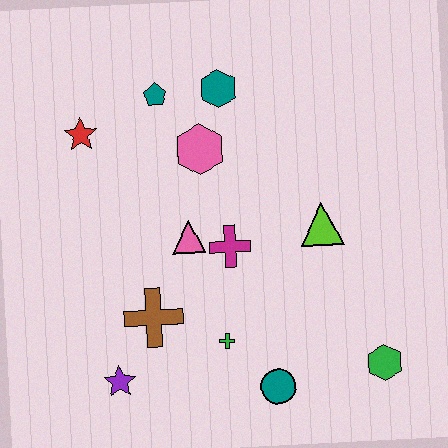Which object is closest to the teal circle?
The green cross is closest to the teal circle.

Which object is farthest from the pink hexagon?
The green hexagon is farthest from the pink hexagon.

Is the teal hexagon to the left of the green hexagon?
Yes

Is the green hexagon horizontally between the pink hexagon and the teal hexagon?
No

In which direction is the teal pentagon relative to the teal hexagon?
The teal pentagon is to the left of the teal hexagon.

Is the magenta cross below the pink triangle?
Yes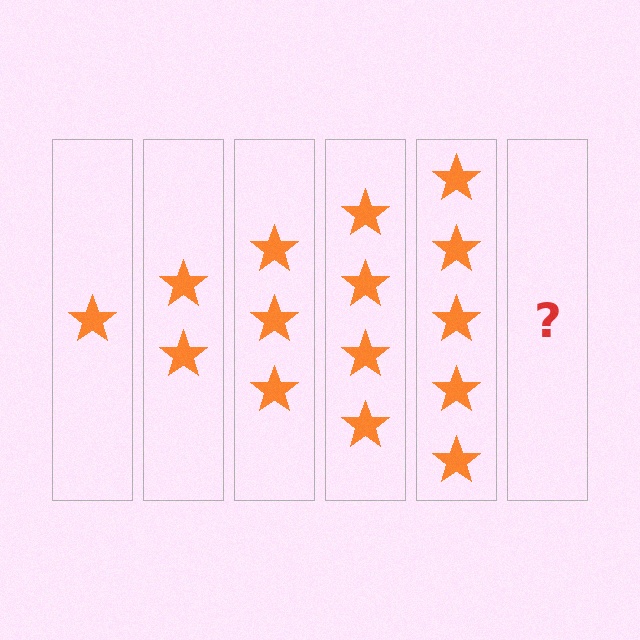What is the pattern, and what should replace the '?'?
The pattern is that each step adds one more star. The '?' should be 6 stars.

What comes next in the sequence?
The next element should be 6 stars.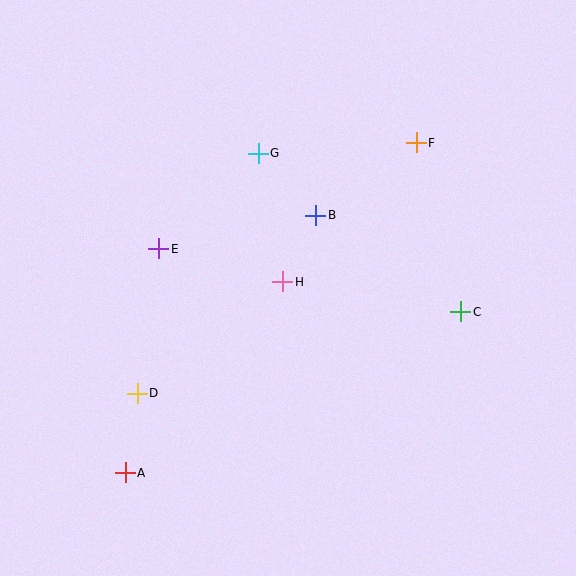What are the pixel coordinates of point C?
Point C is at (461, 312).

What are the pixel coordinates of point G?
Point G is at (258, 153).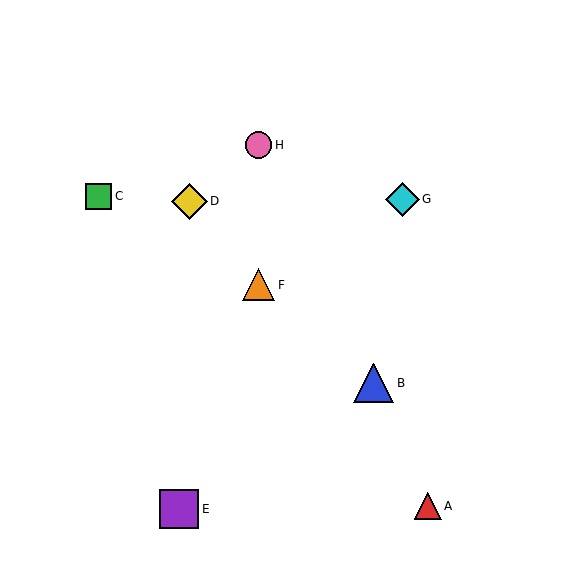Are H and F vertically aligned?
Yes, both are at x≈259.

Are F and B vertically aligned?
No, F is at x≈259 and B is at x≈374.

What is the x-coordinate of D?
Object D is at x≈189.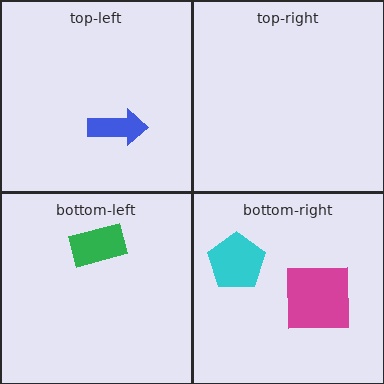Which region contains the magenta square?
The bottom-right region.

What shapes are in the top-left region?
The blue arrow.